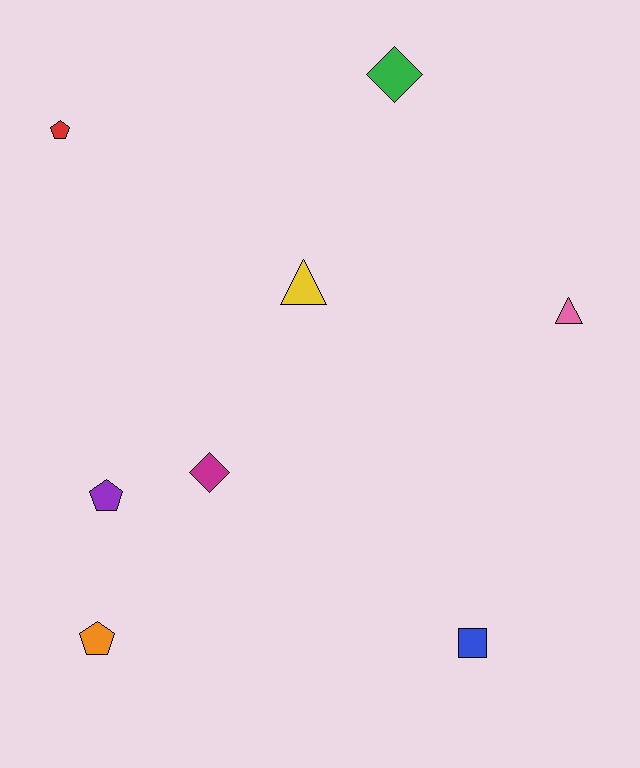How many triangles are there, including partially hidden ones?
There are 2 triangles.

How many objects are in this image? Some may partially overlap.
There are 8 objects.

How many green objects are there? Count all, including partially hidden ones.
There is 1 green object.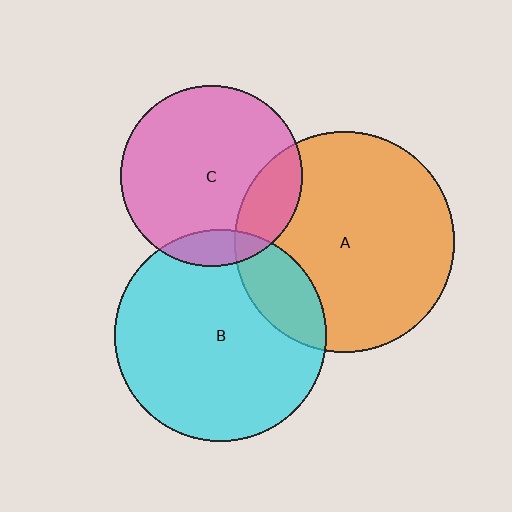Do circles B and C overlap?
Yes.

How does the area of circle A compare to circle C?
Approximately 1.5 times.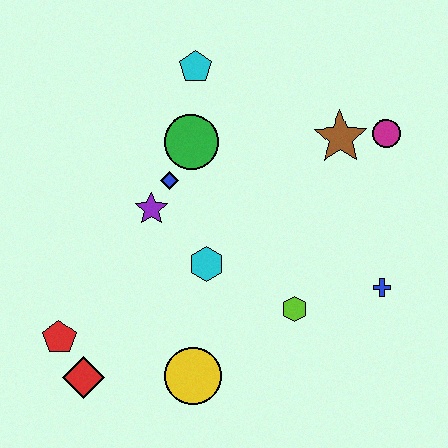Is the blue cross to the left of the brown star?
No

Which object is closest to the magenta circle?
The brown star is closest to the magenta circle.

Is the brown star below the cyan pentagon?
Yes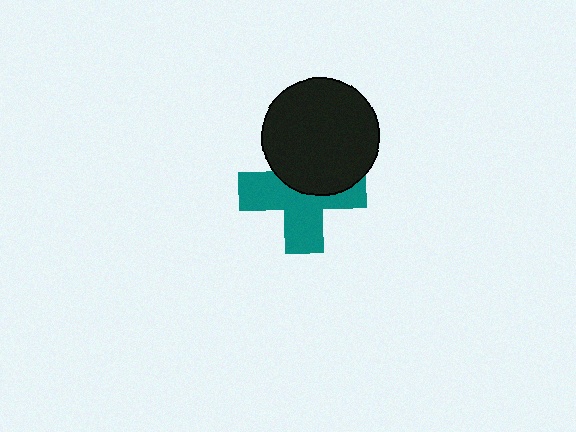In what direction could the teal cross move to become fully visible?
The teal cross could move down. That would shift it out from behind the black circle entirely.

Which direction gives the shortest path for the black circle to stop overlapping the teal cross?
Moving up gives the shortest separation.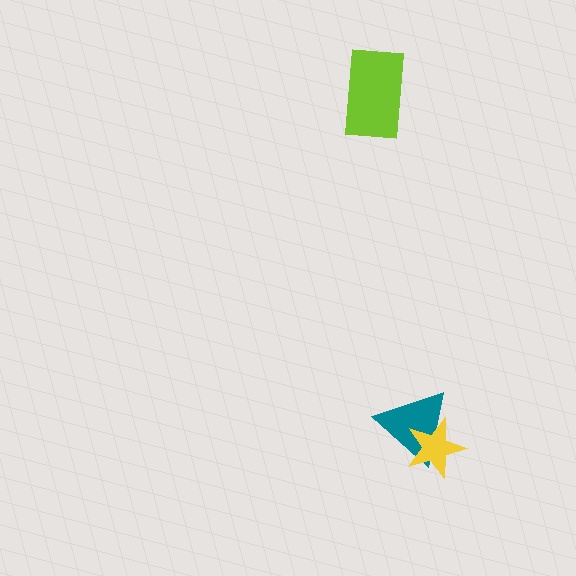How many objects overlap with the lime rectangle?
0 objects overlap with the lime rectangle.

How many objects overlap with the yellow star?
1 object overlaps with the yellow star.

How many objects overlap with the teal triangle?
1 object overlaps with the teal triangle.